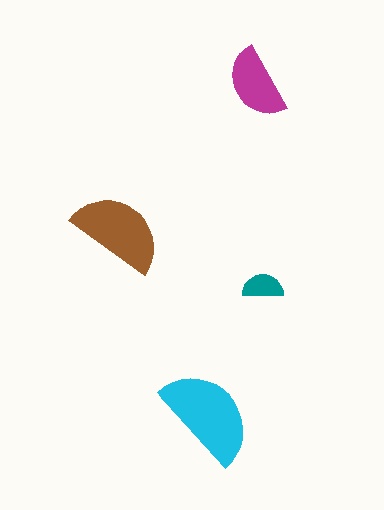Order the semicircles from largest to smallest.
the cyan one, the brown one, the magenta one, the teal one.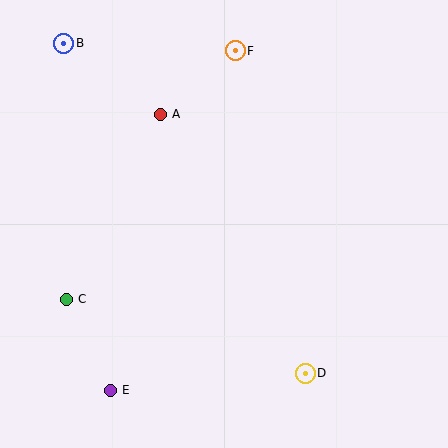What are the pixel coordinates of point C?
Point C is at (66, 299).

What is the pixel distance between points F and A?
The distance between F and A is 98 pixels.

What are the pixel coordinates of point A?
Point A is at (160, 114).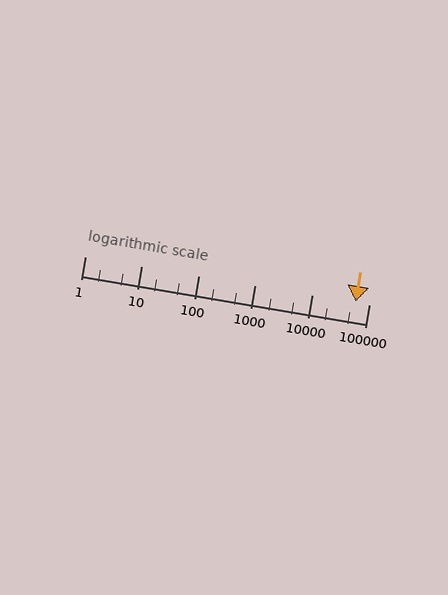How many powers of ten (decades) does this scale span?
The scale spans 5 decades, from 1 to 100000.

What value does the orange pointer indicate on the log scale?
The pointer indicates approximately 58000.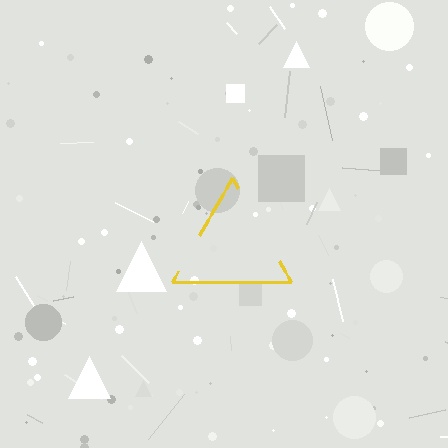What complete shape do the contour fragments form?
The contour fragments form a triangle.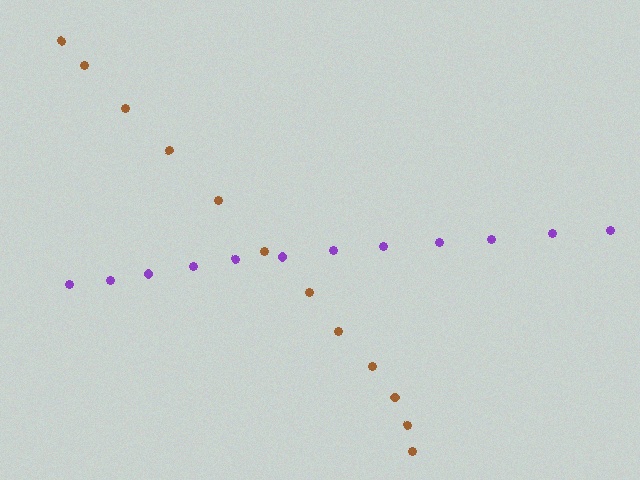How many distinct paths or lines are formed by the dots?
There are 2 distinct paths.